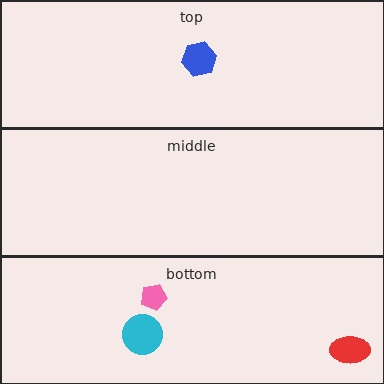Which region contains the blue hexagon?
The top region.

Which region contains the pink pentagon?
The bottom region.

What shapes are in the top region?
The blue hexagon.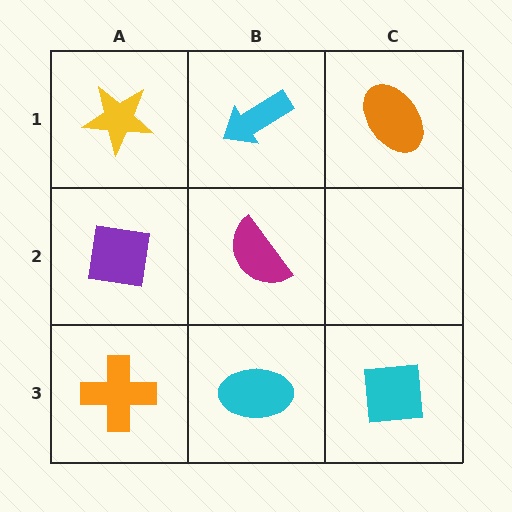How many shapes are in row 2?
2 shapes.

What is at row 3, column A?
An orange cross.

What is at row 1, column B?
A cyan arrow.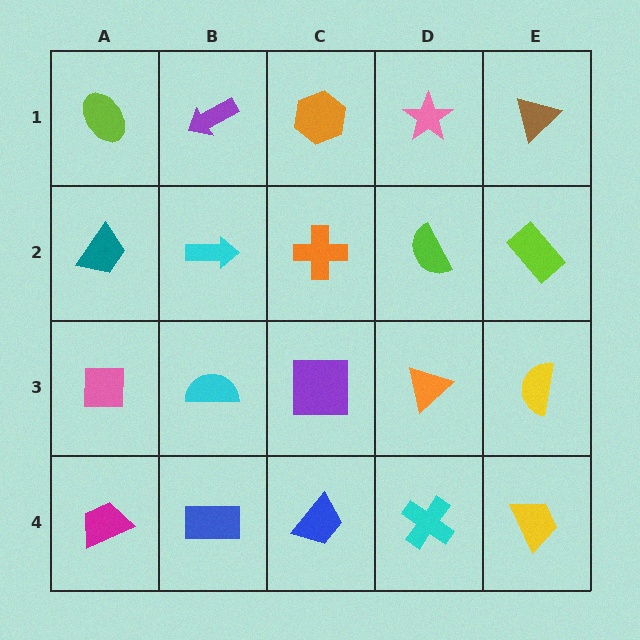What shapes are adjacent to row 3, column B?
A cyan arrow (row 2, column B), a blue rectangle (row 4, column B), a pink square (row 3, column A), a purple square (row 3, column C).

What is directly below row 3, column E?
A yellow trapezoid.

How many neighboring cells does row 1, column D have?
3.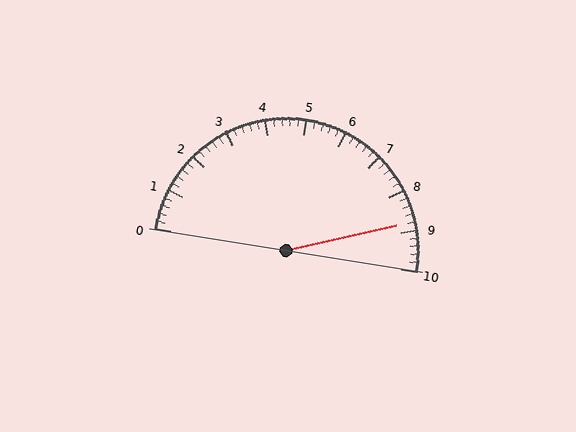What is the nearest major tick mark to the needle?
The nearest major tick mark is 9.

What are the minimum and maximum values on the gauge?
The gauge ranges from 0 to 10.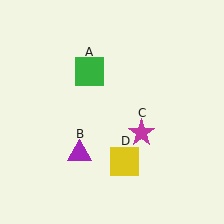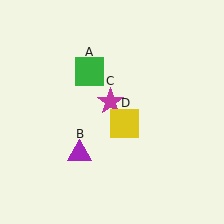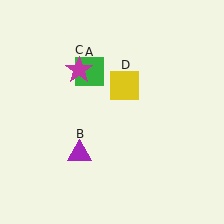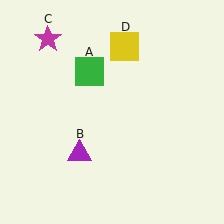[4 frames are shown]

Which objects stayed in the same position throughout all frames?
Green square (object A) and purple triangle (object B) remained stationary.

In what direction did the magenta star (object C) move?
The magenta star (object C) moved up and to the left.